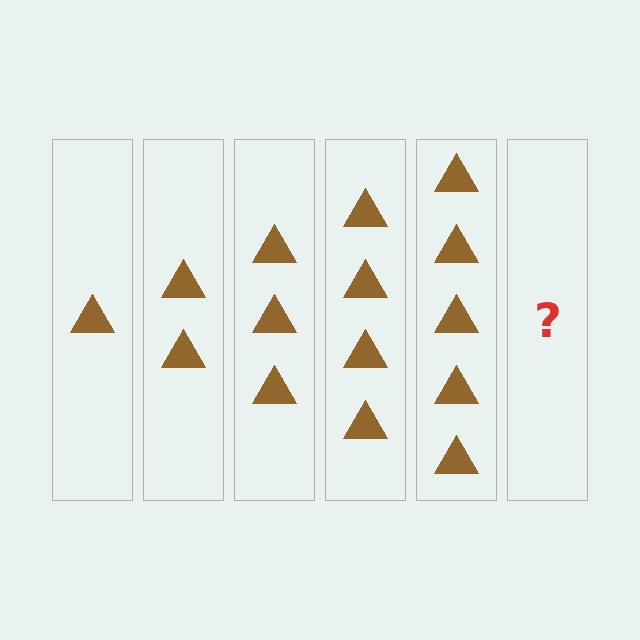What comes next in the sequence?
The next element should be 6 triangles.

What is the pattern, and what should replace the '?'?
The pattern is that each step adds one more triangle. The '?' should be 6 triangles.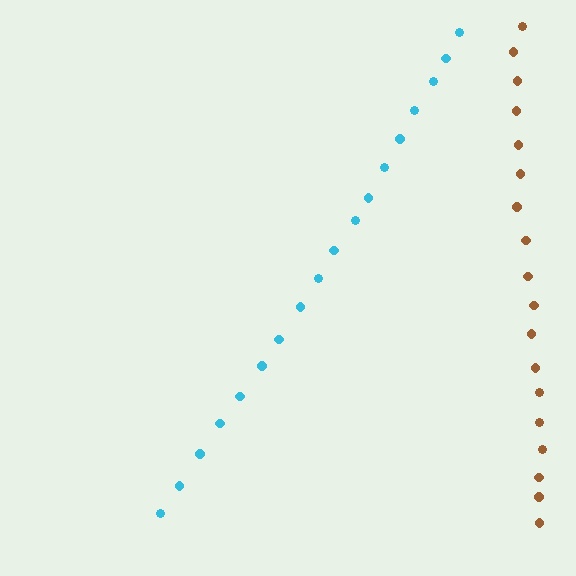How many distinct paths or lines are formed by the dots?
There are 2 distinct paths.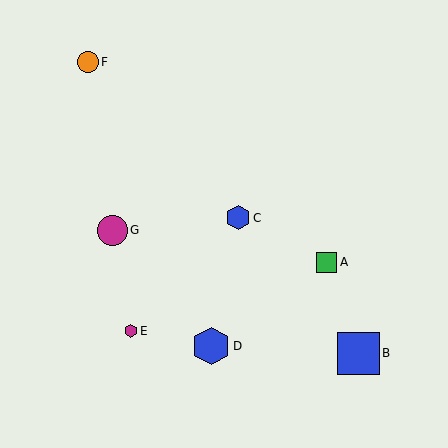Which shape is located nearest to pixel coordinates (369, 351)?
The blue square (labeled B) at (358, 353) is nearest to that location.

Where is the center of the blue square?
The center of the blue square is at (358, 353).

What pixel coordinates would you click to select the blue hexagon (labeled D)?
Click at (211, 346) to select the blue hexagon D.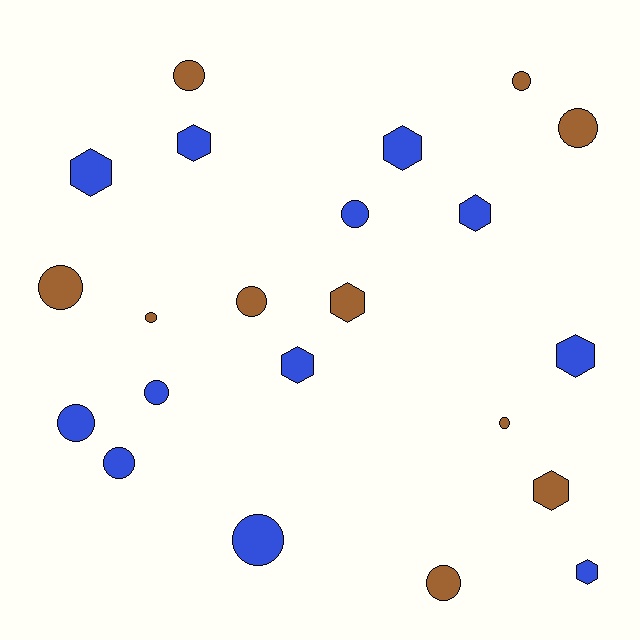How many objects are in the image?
There are 22 objects.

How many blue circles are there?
There are 5 blue circles.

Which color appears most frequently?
Blue, with 12 objects.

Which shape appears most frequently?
Circle, with 13 objects.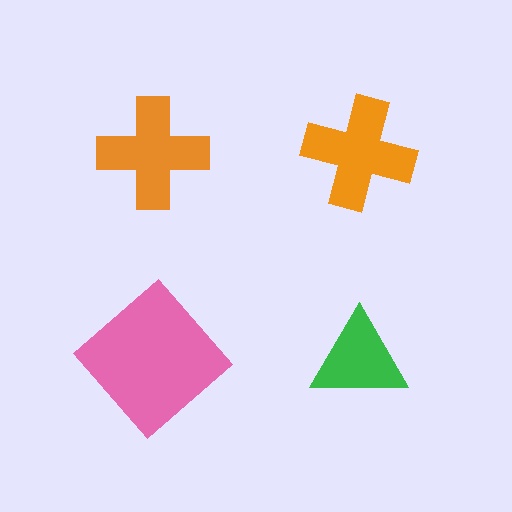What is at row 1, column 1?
An orange cross.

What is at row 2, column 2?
A green triangle.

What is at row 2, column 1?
A pink diamond.